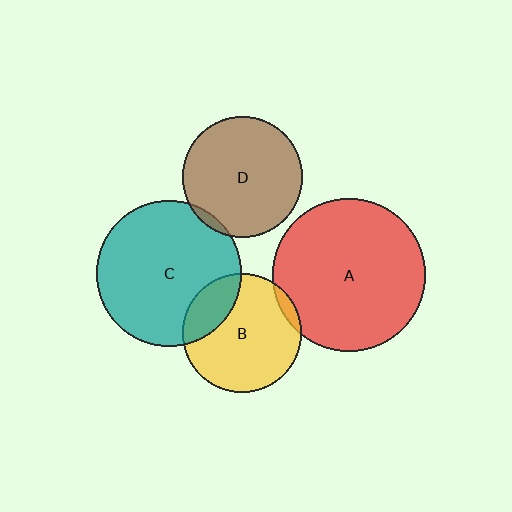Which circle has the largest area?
Circle A (red).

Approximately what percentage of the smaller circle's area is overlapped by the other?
Approximately 5%.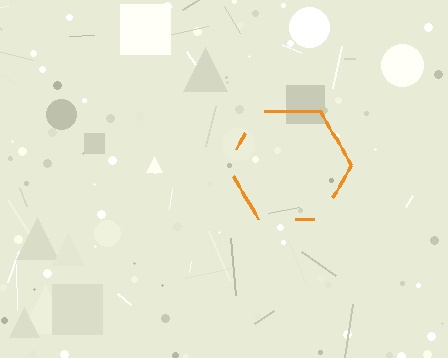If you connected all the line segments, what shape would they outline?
They would outline a hexagon.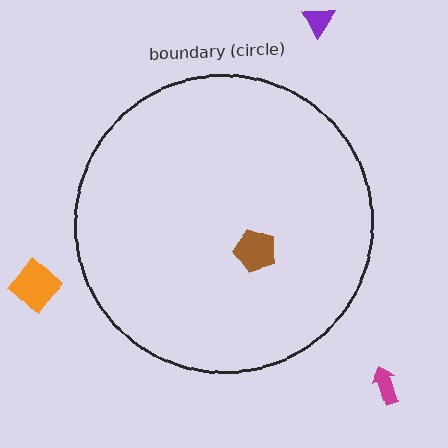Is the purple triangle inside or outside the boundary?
Outside.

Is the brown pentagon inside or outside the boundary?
Inside.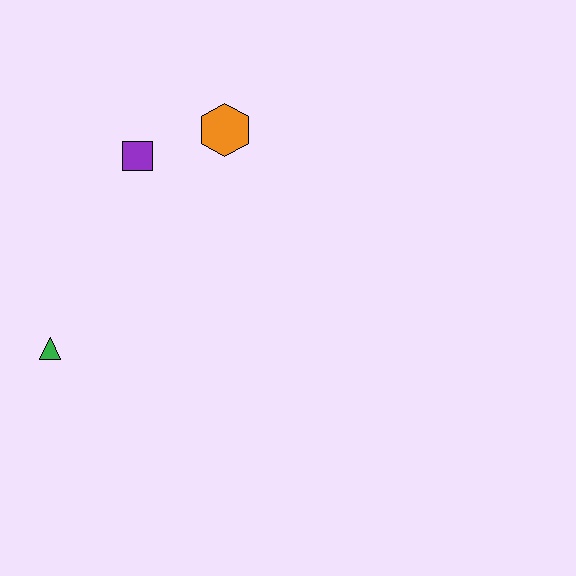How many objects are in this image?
There are 3 objects.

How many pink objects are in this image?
There are no pink objects.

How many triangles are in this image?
There is 1 triangle.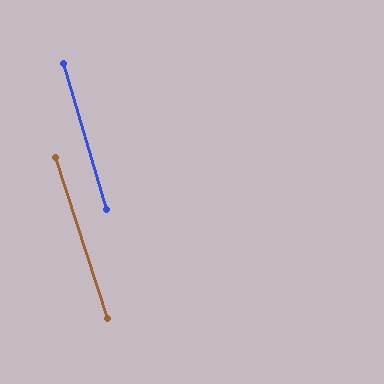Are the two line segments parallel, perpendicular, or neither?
Parallel — their directions differ by only 1.6°.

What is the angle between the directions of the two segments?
Approximately 2 degrees.